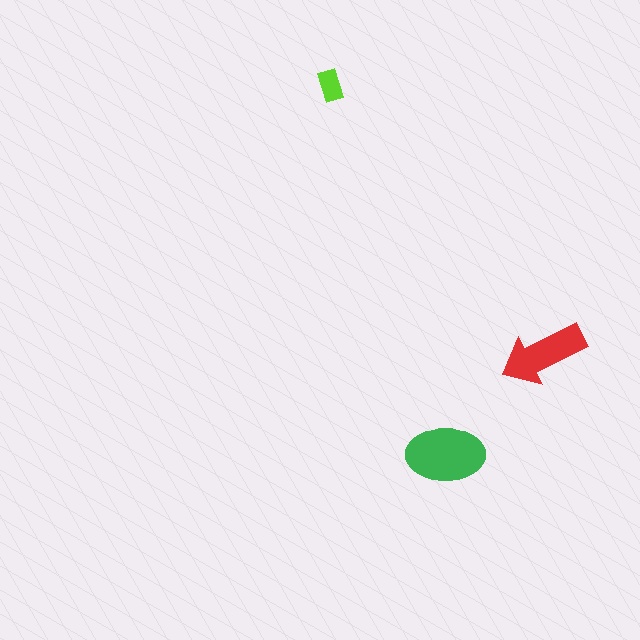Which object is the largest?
The green ellipse.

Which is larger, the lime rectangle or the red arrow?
The red arrow.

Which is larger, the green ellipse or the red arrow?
The green ellipse.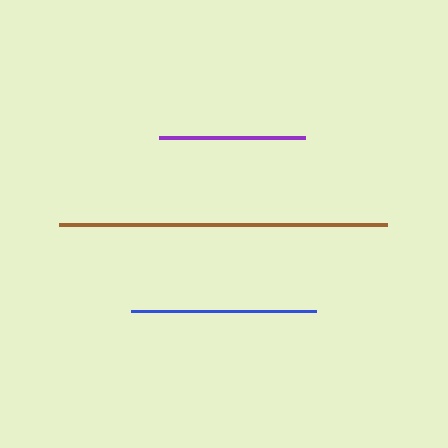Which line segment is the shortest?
The purple line is the shortest at approximately 145 pixels.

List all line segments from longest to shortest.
From longest to shortest: brown, blue, purple.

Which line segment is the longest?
The brown line is the longest at approximately 328 pixels.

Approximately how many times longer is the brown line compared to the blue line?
The brown line is approximately 1.8 times the length of the blue line.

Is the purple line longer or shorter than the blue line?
The blue line is longer than the purple line.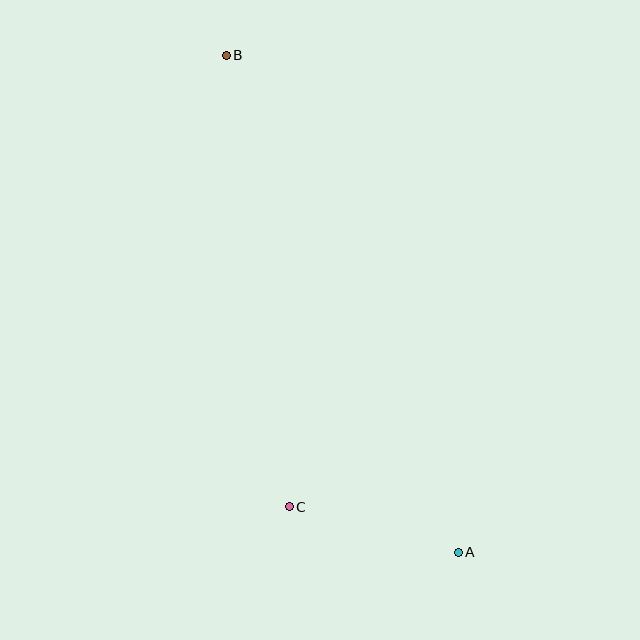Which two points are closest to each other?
Points A and C are closest to each other.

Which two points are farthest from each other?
Points A and B are farthest from each other.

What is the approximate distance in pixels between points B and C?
The distance between B and C is approximately 456 pixels.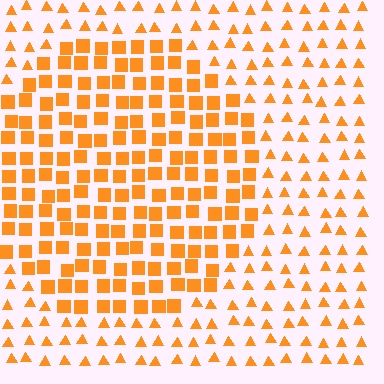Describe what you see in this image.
The image is filled with small orange elements arranged in a uniform grid. A circle-shaped region contains squares, while the surrounding area contains triangles. The boundary is defined purely by the change in element shape.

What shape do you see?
I see a circle.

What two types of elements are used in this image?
The image uses squares inside the circle region and triangles outside it.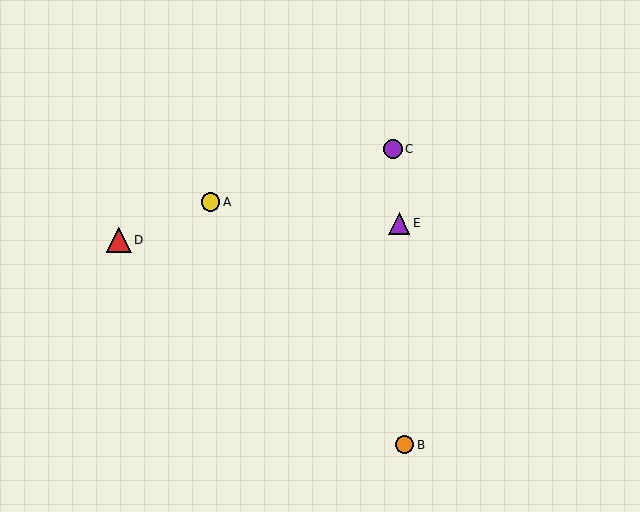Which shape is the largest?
The red triangle (labeled D) is the largest.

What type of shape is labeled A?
Shape A is a yellow circle.